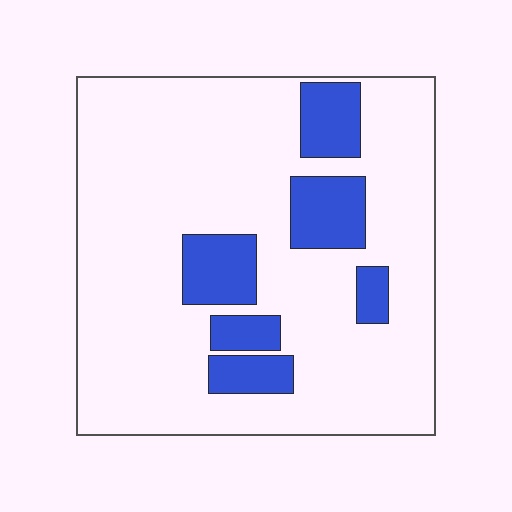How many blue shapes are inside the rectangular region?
6.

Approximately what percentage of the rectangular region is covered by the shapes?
Approximately 20%.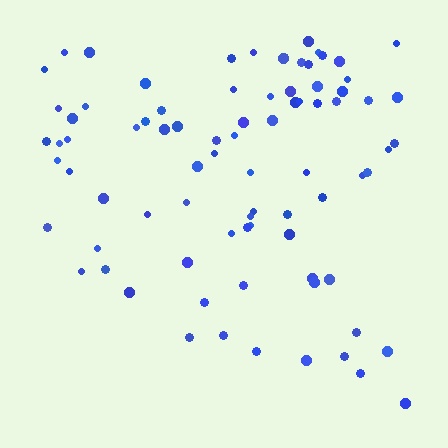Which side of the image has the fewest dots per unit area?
The bottom.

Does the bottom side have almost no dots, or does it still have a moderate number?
Still a moderate number, just noticeably fewer than the top.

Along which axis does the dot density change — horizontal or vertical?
Vertical.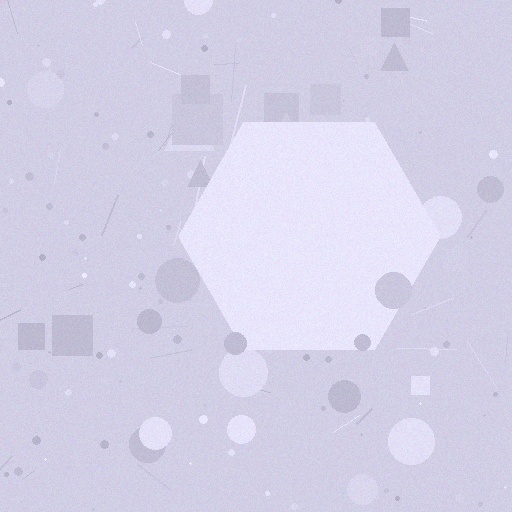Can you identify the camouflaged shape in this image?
The camouflaged shape is a hexagon.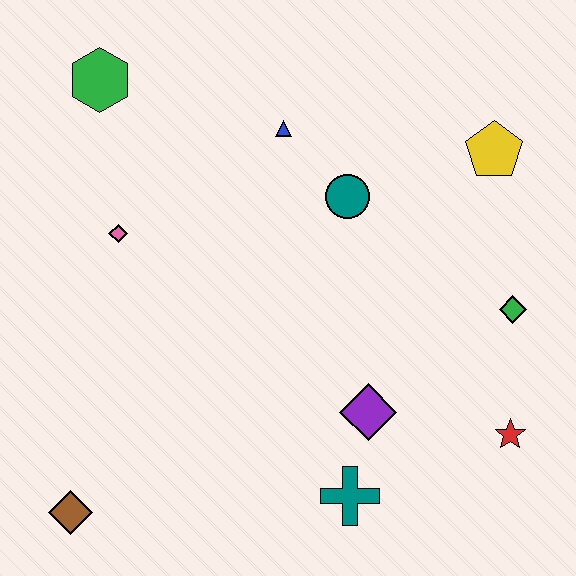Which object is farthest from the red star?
The green hexagon is farthest from the red star.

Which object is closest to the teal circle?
The blue triangle is closest to the teal circle.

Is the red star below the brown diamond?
No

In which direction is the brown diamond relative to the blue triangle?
The brown diamond is below the blue triangle.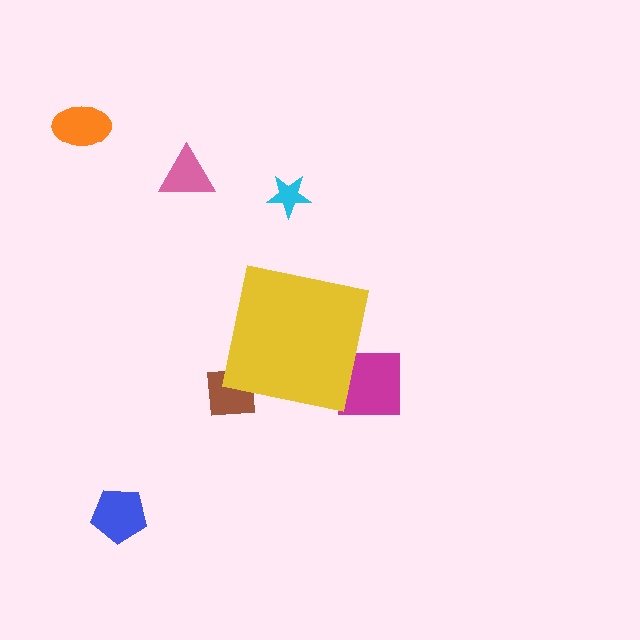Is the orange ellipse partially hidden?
No, the orange ellipse is fully visible.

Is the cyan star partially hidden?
No, the cyan star is fully visible.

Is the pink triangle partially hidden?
No, the pink triangle is fully visible.